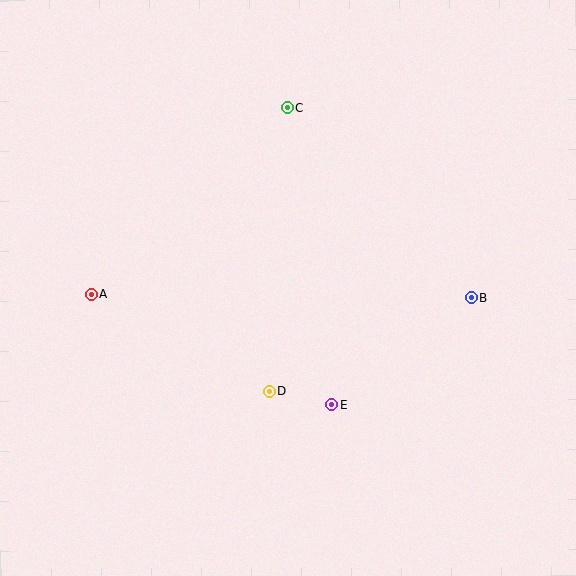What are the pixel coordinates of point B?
Point B is at (471, 297).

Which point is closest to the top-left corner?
Point C is closest to the top-left corner.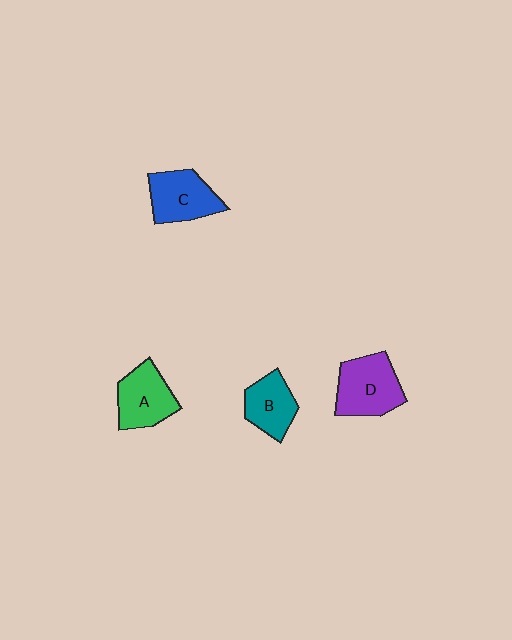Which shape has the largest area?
Shape D (purple).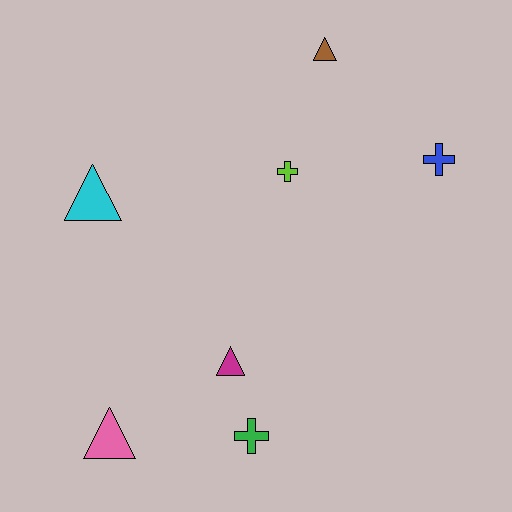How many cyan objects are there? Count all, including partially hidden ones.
There is 1 cyan object.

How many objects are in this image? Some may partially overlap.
There are 7 objects.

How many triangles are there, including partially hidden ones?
There are 4 triangles.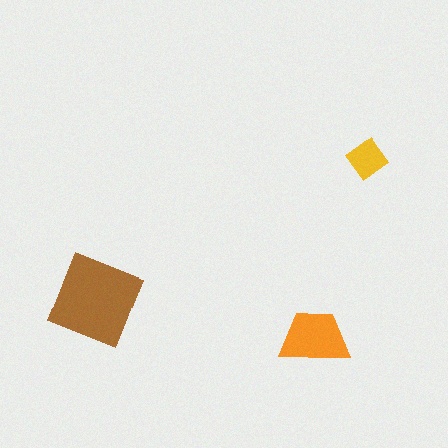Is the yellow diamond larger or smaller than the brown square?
Smaller.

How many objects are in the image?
There are 3 objects in the image.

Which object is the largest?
The brown square.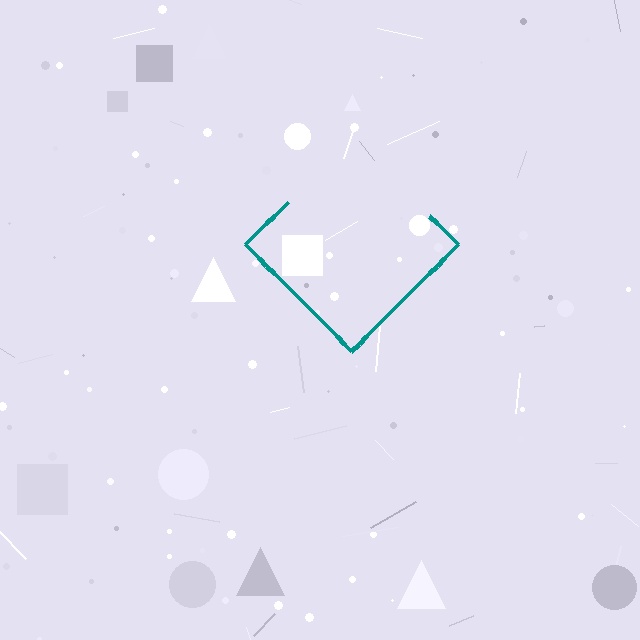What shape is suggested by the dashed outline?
The dashed outline suggests a diamond.